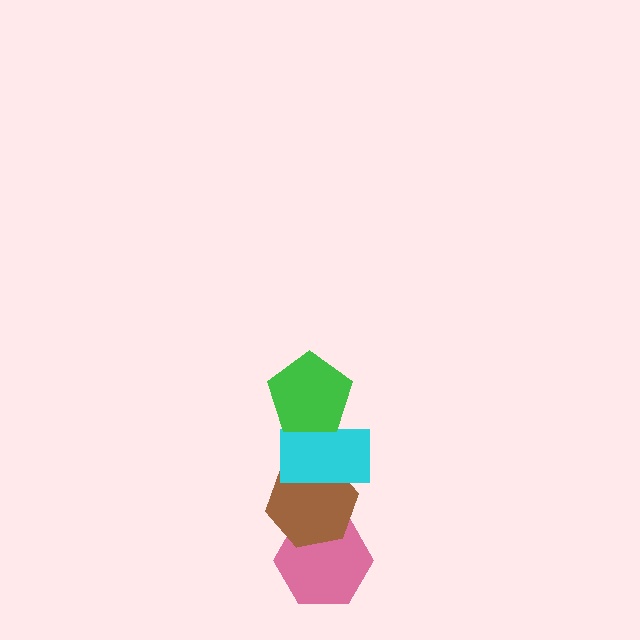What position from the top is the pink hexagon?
The pink hexagon is 4th from the top.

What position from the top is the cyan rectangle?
The cyan rectangle is 2nd from the top.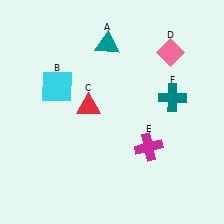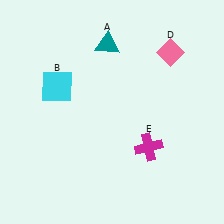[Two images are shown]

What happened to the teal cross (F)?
The teal cross (F) was removed in Image 2. It was in the top-right area of Image 1.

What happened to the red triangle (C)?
The red triangle (C) was removed in Image 2. It was in the top-left area of Image 1.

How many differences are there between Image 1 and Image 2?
There are 2 differences between the two images.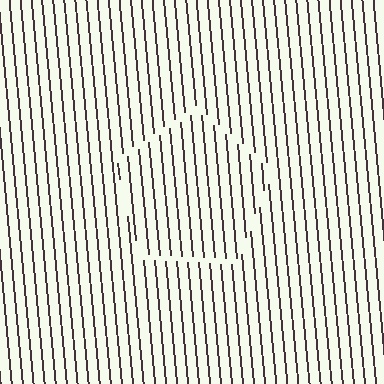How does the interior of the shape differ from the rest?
The interior of the shape contains the same grating, shifted by half a period — the contour is defined by the phase discontinuity where line-ends from the inner and outer gratings abut.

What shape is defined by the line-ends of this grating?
An illusory pentagon. The interior of the shape contains the same grating, shifted by half a period — the contour is defined by the phase discontinuity where line-ends from the inner and outer gratings abut.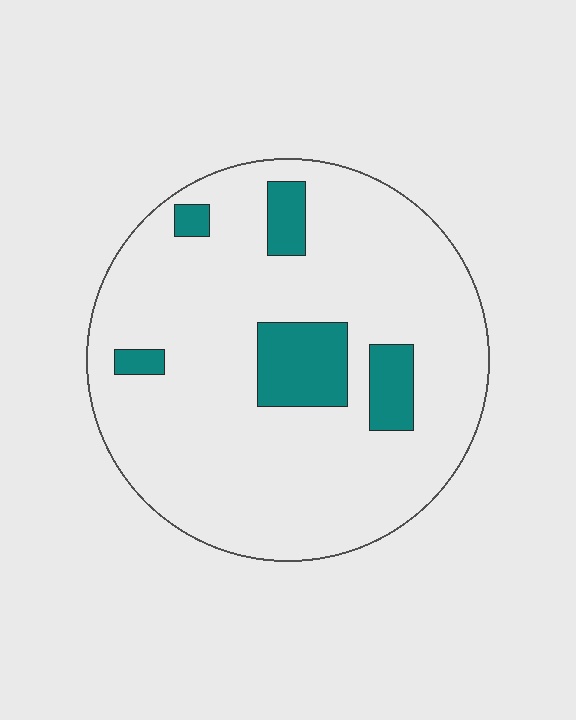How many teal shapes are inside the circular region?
5.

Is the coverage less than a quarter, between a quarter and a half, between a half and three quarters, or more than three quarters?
Less than a quarter.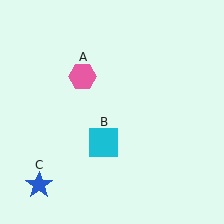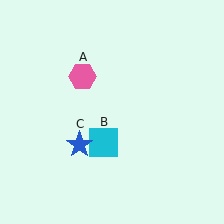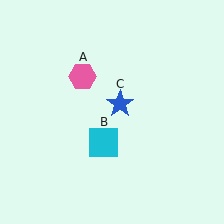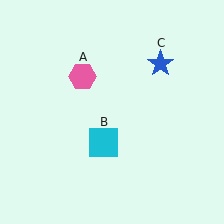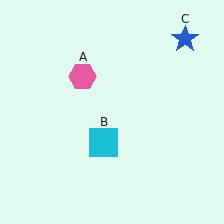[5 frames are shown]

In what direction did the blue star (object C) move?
The blue star (object C) moved up and to the right.